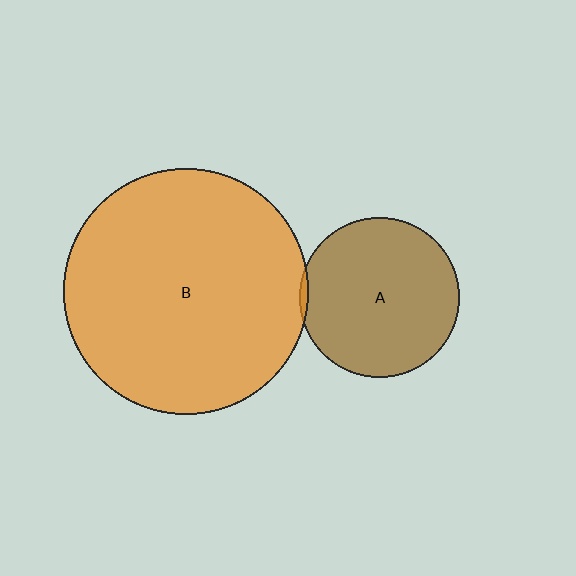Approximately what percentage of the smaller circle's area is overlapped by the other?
Approximately 5%.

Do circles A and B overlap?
Yes.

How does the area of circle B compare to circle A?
Approximately 2.4 times.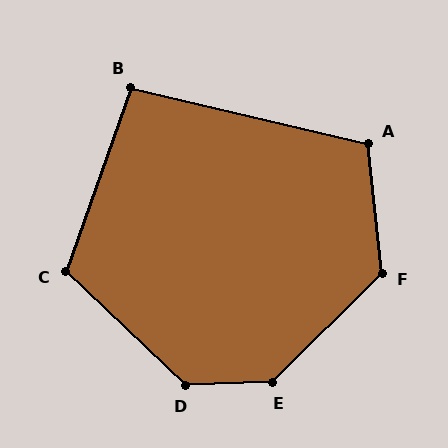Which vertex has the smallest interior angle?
B, at approximately 96 degrees.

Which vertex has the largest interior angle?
E, at approximately 137 degrees.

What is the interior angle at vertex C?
Approximately 114 degrees (obtuse).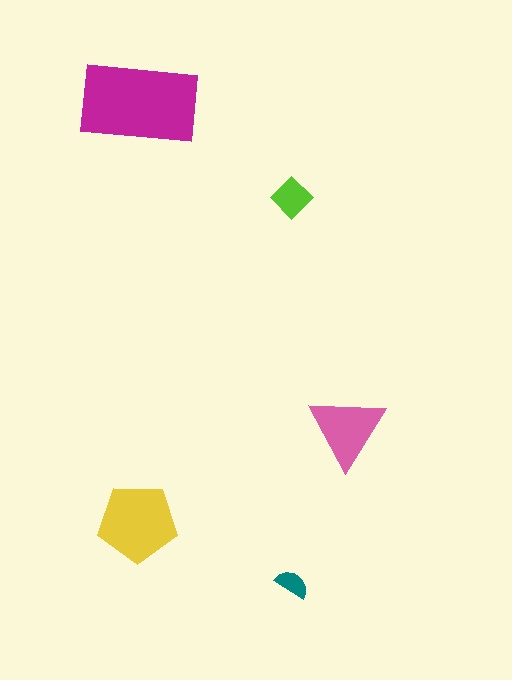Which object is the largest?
The magenta rectangle.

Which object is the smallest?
The teal semicircle.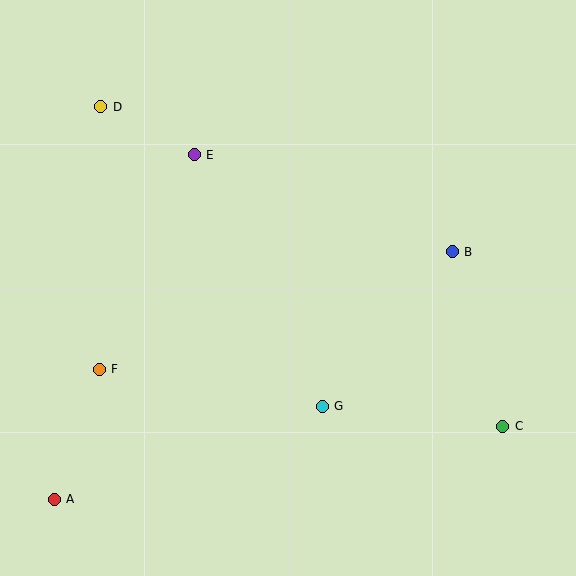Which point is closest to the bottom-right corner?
Point C is closest to the bottom-right corner.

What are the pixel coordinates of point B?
Point B is at (452, 252).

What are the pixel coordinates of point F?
Point F is at (99, 369).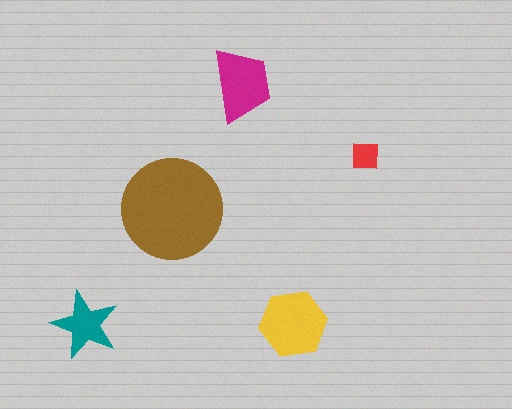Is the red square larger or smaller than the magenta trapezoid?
Smaller.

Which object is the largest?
The brown circle.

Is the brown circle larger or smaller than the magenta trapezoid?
Larger.